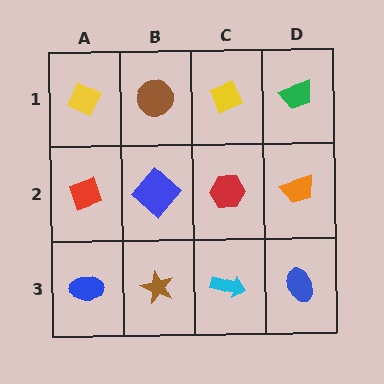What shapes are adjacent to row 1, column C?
A red hexagon (row 2, column C), a brown circle (row 1, column B), a green trapezoid (row 1, column D).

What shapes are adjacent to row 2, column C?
A yellow diamond (row 1, column C), a cyan arrow (row 3, column C), a blue diamond (row 2, column B), an orange trapezoid (row 2, column D).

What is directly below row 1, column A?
A red diamond.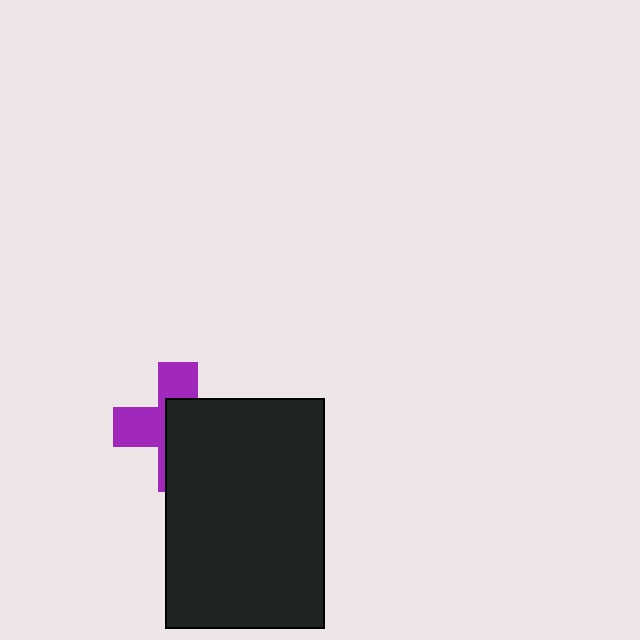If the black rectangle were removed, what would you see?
You would see the complete purple cross.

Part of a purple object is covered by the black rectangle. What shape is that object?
It is a cross.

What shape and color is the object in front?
The object in front is a black rectangle.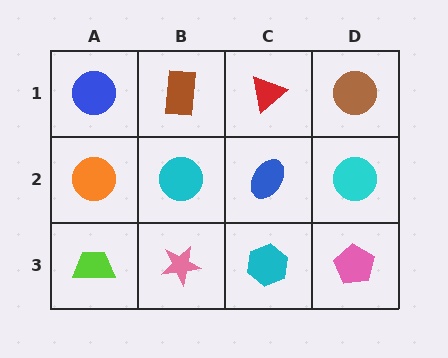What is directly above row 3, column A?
An orange circle.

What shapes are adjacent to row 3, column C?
A blue ellipse (row 2, column C), a pink star (row 3, column B), a pink pentagon (row 3, column D).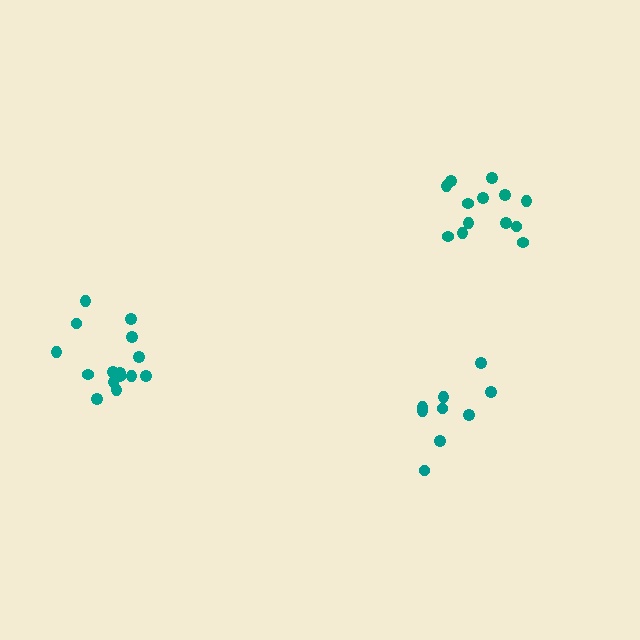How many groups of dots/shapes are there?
There are 3 groups.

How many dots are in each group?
Group 1: 15 dots, Group 2: 9 dots, Group 3: 13 dots (37 total).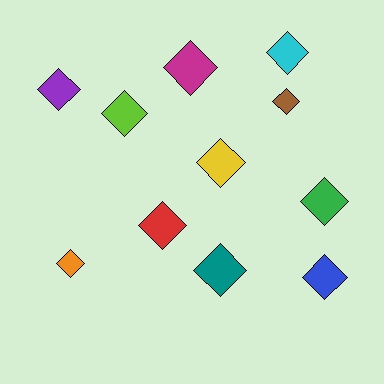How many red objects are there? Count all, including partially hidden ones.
There is 1 red object.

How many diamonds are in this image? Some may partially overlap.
There are 11 diamonds.